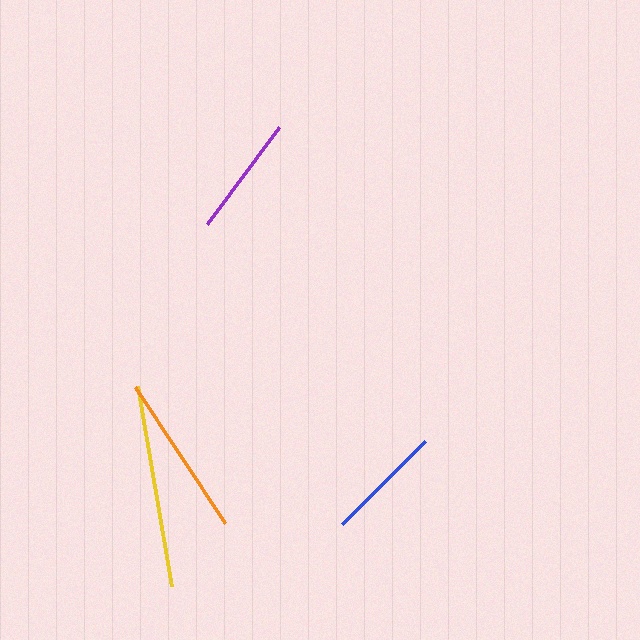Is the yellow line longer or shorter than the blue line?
The yellow line is longer than the blue line.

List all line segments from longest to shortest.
From longest to shortest: yellow, orange, purple, blue.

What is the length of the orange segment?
The orange segment is approximately 163 pixels long.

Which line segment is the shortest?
The blue line is the shortest at approximately 118 pixels.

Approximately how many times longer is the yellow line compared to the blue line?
The yellow line is approximately 1.7 times the length of the blue line.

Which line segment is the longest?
The yellow line is the longest at approximately 204 pixels.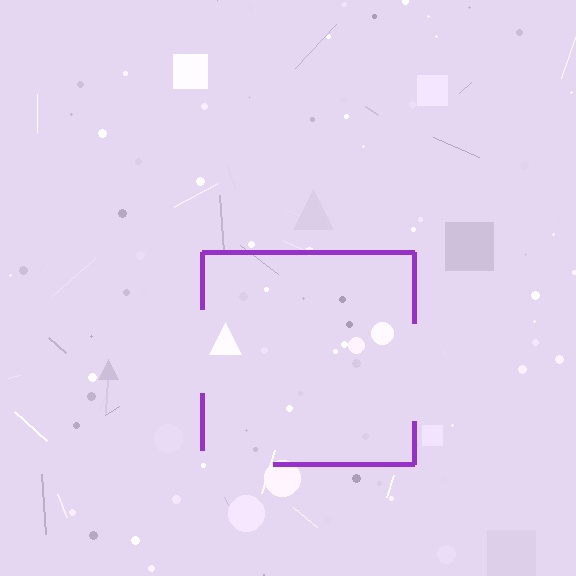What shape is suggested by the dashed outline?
The dashed outline suggests a square.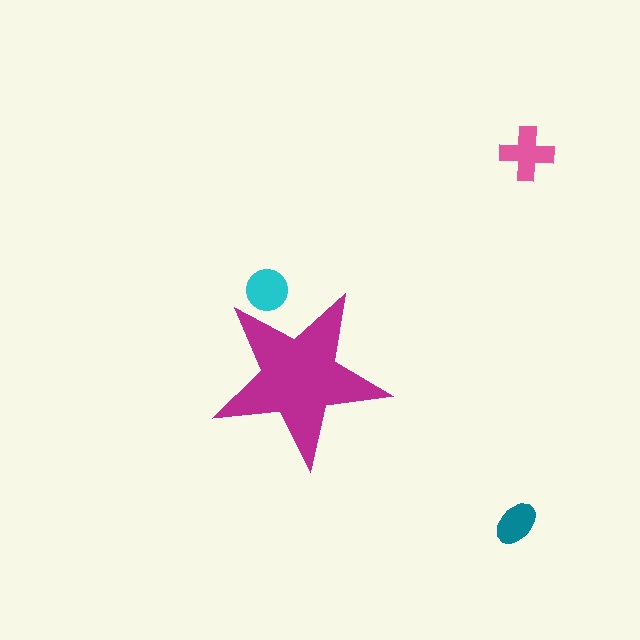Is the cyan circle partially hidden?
Yes, the cyan circle is partially hidden behind the magenta star.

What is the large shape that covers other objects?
A magenta star.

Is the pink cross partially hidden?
No, the pink cross is fully visible.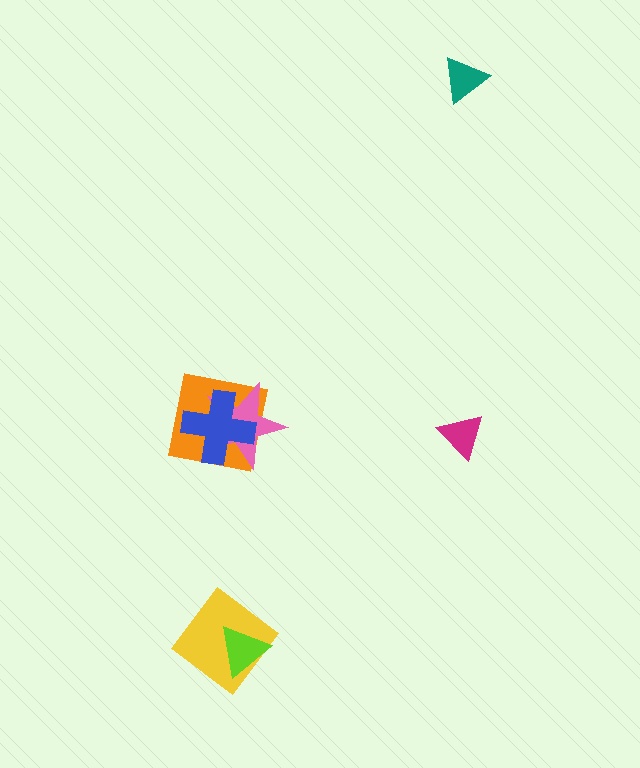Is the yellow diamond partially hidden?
Yes, it is partially covered by another shape.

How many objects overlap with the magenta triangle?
0 objects overlap with the magenta triangle.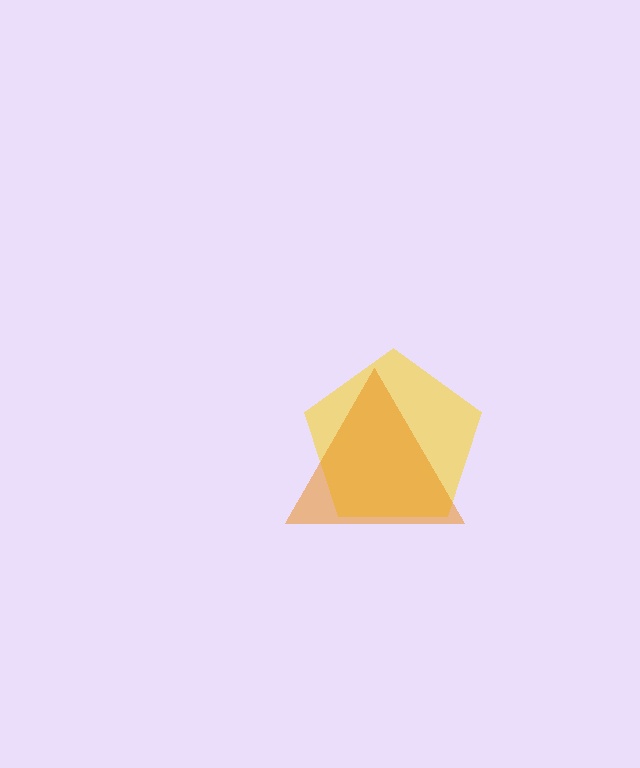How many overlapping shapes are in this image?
There are 2 overlapping shapes in the image.